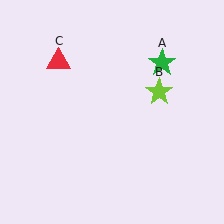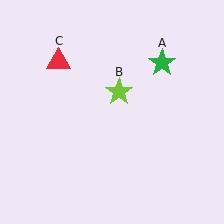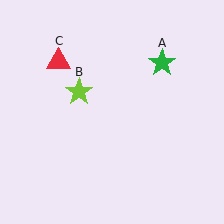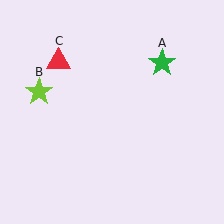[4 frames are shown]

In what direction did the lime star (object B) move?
The lime star (object B) moved left.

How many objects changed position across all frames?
1 object changed position: lime star (object B).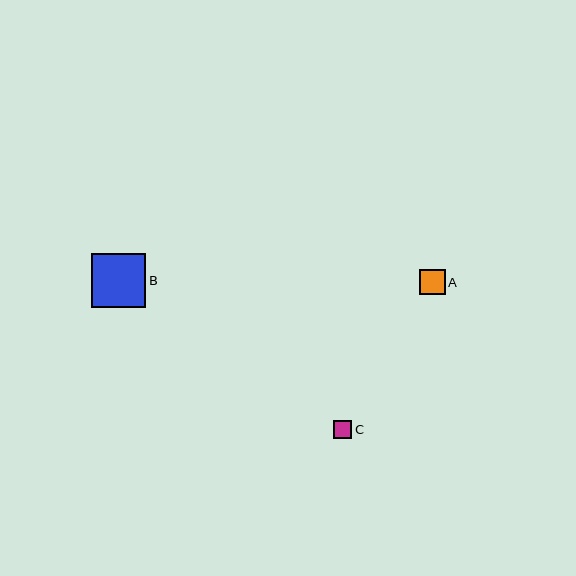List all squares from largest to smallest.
From largest to smallest: B, A, C.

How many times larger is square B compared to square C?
Square B is approximately 3.0 times the size of square C.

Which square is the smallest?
Square C is the smallest with a size of approximately 18 pixels.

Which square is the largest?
Square B is the largest with a size of approximately 54 pixels.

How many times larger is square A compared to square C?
Square A is approximately 1.4 times the size of square C.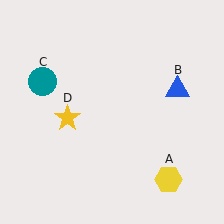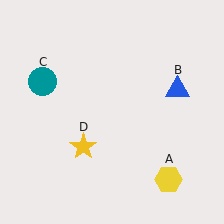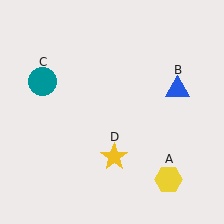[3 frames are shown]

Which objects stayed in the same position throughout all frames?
Yellow hexagon (object A) and blue triangle (object B) and teal circle (object C) remained stationary.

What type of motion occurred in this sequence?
The yellow star (object D) rotated counterclockwise around the center of the scene.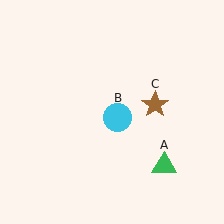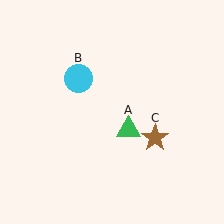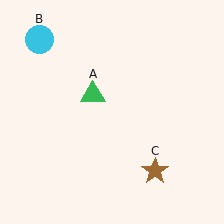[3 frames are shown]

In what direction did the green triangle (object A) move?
The green triangle (object A) moved up and to the left.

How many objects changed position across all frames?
3 objects changed position: green triangle (object A), cyan circle (object B), brown star (object C).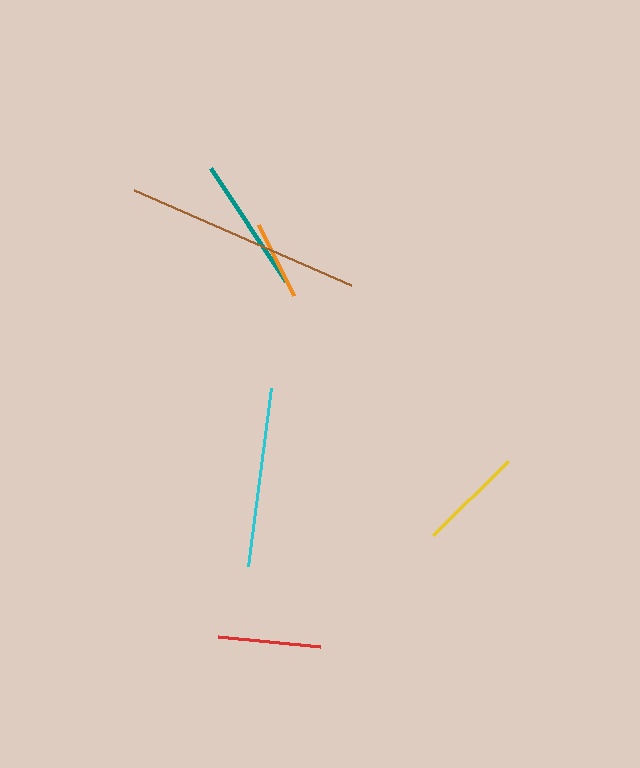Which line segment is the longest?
The brown line is the longest at approximately 236 pixels.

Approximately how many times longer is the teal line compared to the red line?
The teal line is approximately 1.3 times the length of the red line.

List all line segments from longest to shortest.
From longest to shortest: brown, cyan, teal, yellow, red, orange.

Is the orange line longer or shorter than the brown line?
The brown line is longer than the orange line.